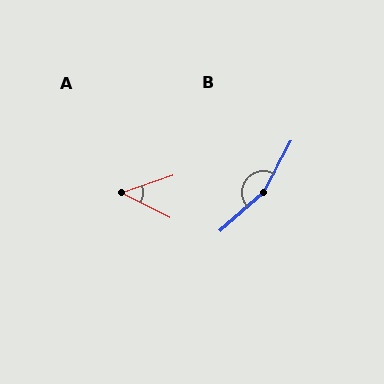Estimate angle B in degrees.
Approximately 160 degrees.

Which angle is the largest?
B, at approximately 160 degrees.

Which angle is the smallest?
A, at approximately 45 degrees.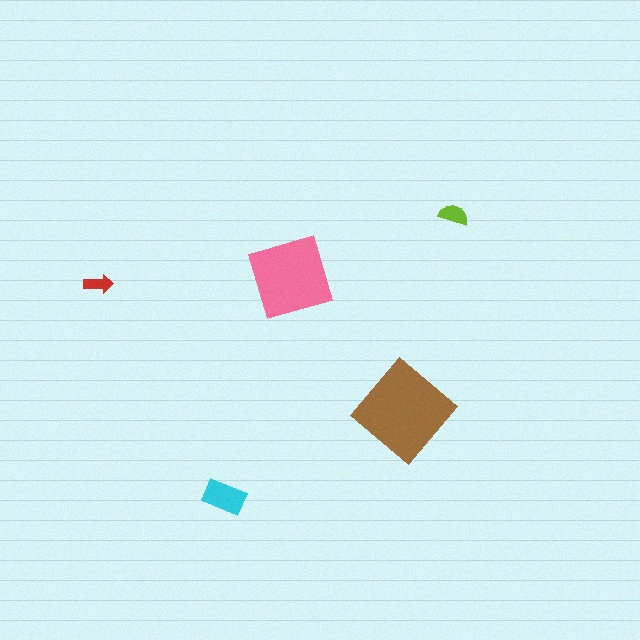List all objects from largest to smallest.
The brown diamond, the pink square, the cyan rectangle, the lime semicircle, the red arrow.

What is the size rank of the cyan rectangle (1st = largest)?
3rd.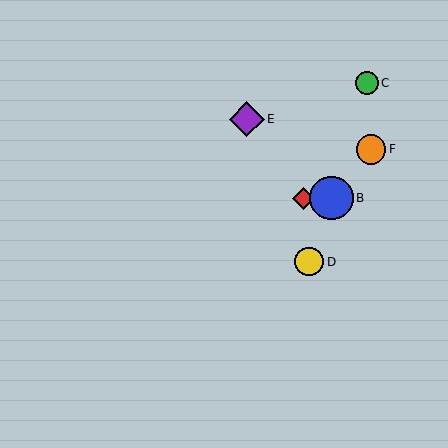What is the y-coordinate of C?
Object C is at y≈83.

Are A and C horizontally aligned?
No, A is at y≈198 and C is at y≈83.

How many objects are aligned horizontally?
2 objects (A, B) are aligned horizontally.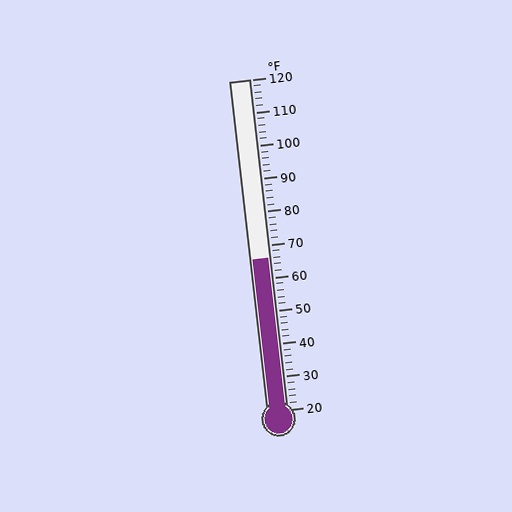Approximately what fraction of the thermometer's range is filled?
The thermometer is filled to approximately 45% of its range.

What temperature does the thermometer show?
The thermometer shows approximately 66°F.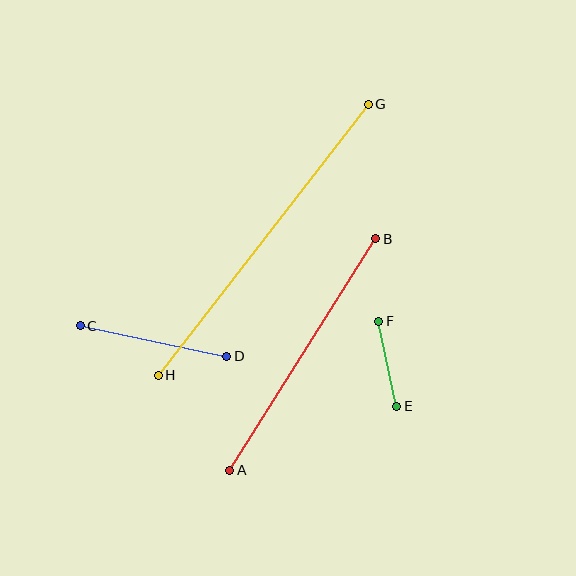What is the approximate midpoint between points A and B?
The midpoint is at approximately (303, 354) pixels.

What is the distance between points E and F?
The distance is approximately 87 pixels.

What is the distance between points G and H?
The distance is approximately 343 pixels.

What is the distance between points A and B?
The distance is approximately 274 pixels.